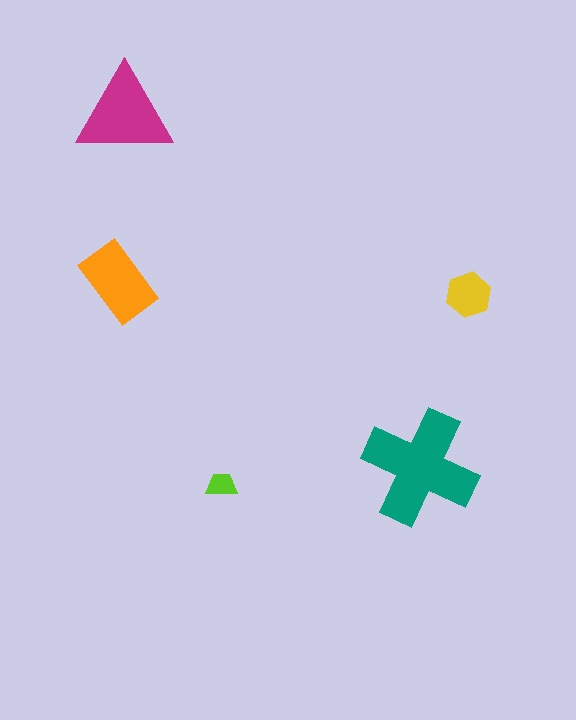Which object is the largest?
The teal cross.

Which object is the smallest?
The lime trapezoid.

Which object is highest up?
The magenta triangle is topmost.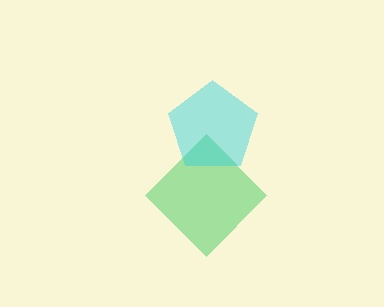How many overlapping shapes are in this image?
There are 2 overlapping shapes in the image.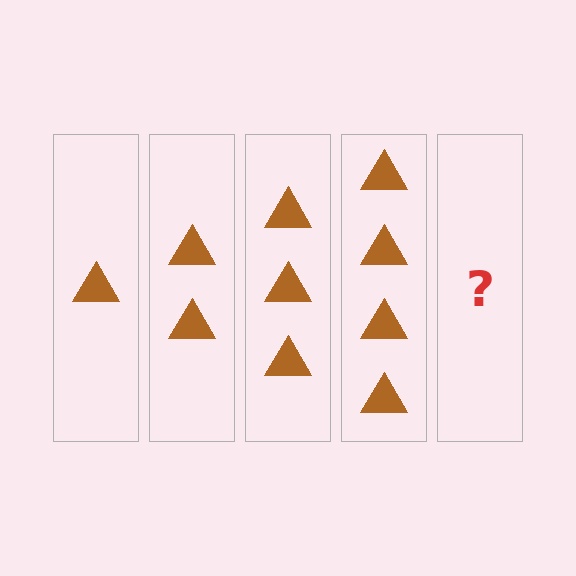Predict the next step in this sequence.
The next step is 5 triangles.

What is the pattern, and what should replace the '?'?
The pattern is that each step adds one more triangle. The '?' should be 5 triangles.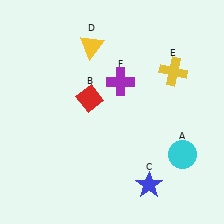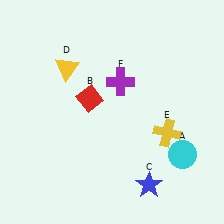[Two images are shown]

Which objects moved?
The objects that moved are: the yellow triangle (D), the yellow cross (E).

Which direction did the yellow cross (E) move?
The yellow cross (E) moved down.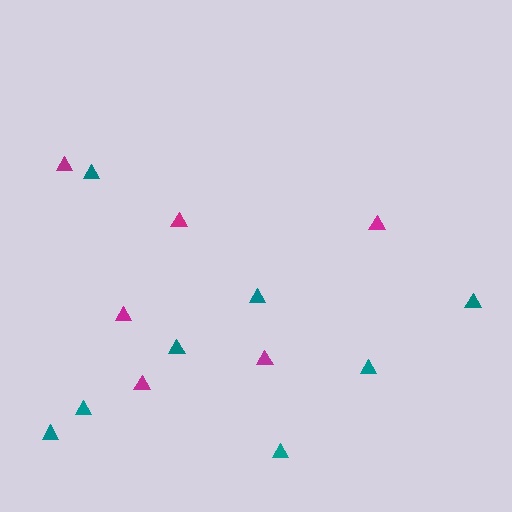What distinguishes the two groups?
There are 2 groups: one group of magenta triangles (6) and one group of teal triangles (8).